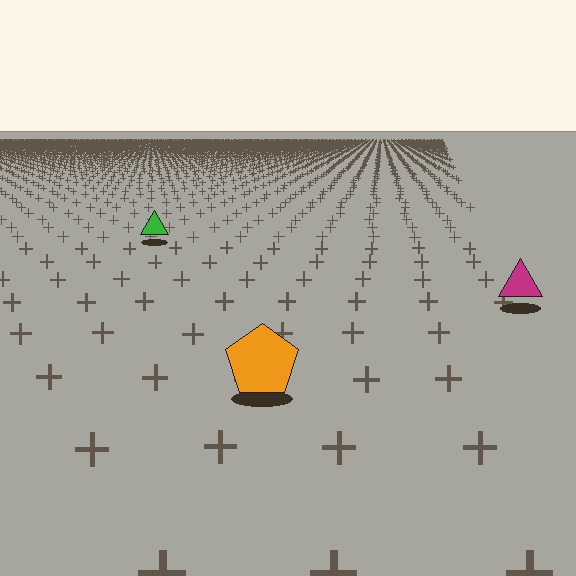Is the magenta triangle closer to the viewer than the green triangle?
Yes. The magenta triangle is closer — you can tell from the texture gradient: the ground texture is coarser near it.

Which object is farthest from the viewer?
The green triangle is farthest from the viewer. It appears smaller and the ground texture around it is denser.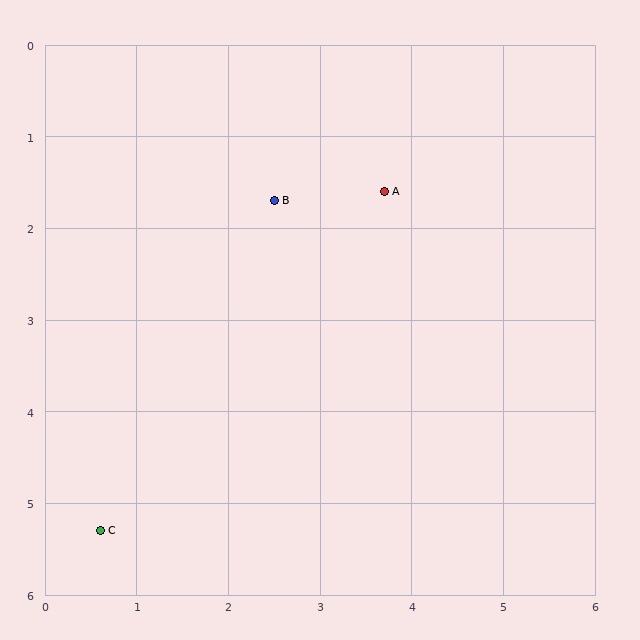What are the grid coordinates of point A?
Point A is at approximately (3.7, 1.6).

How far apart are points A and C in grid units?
Points A and C are about 4.8 grid units apart.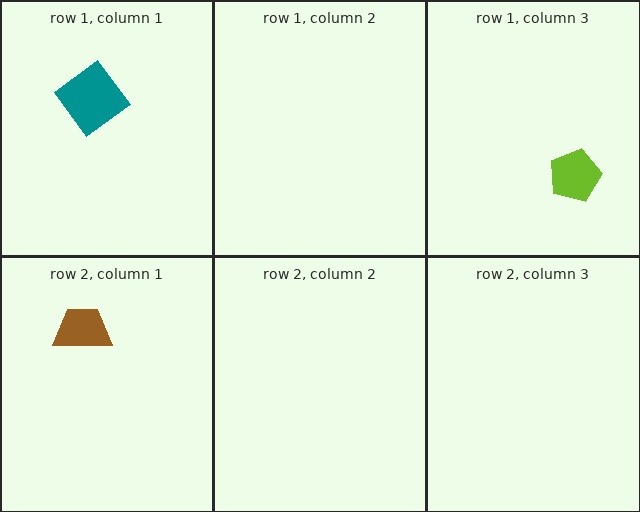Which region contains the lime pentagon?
The row 1, column 3 region.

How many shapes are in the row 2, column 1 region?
1.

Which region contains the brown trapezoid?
The row 2, column 1 region.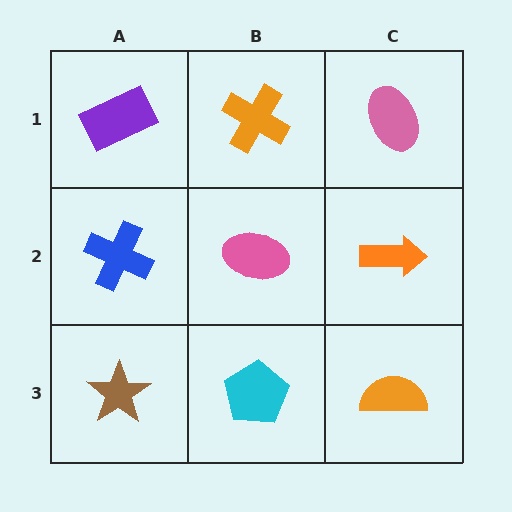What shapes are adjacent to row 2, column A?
A purple rectangle (row 1, column A), a brown star (row 3, column A), a pink ellipse (row 2, column B).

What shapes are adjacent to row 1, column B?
A pink ellipse (row 2, column B), a purple rectangle (row 1, column A), a pink ellipse (row 1, column C).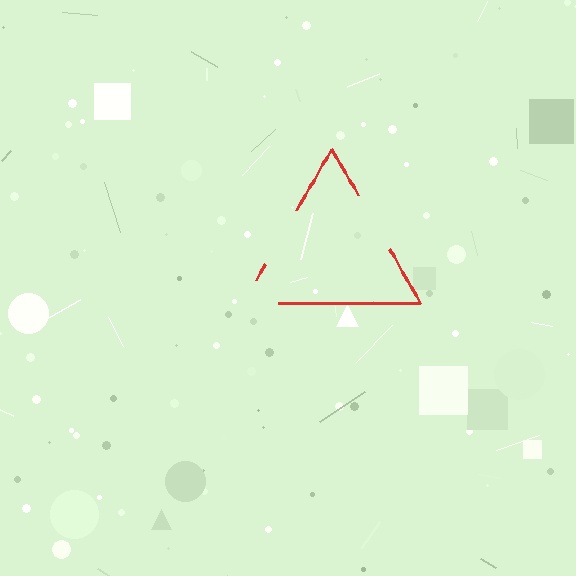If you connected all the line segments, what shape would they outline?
They would outline a triangle.